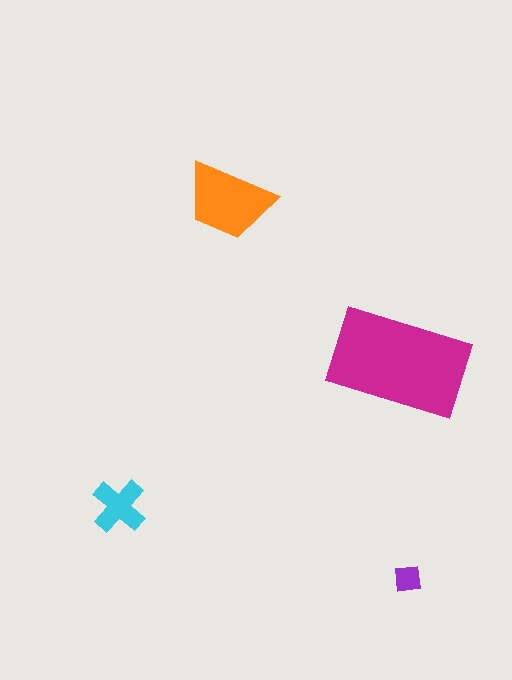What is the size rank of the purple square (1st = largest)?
4th.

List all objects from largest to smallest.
The magenta rectangle, the orange trapezoid, the cyan cross, the purple square.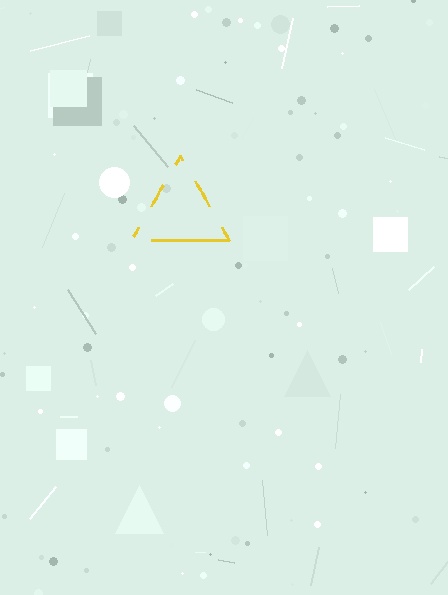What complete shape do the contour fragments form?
The contour fragments form a triangle.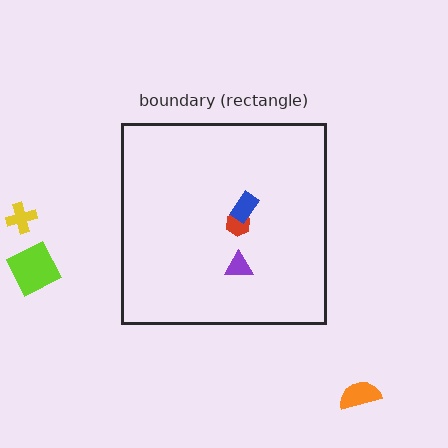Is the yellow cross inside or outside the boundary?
Outside.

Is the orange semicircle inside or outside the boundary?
Outside.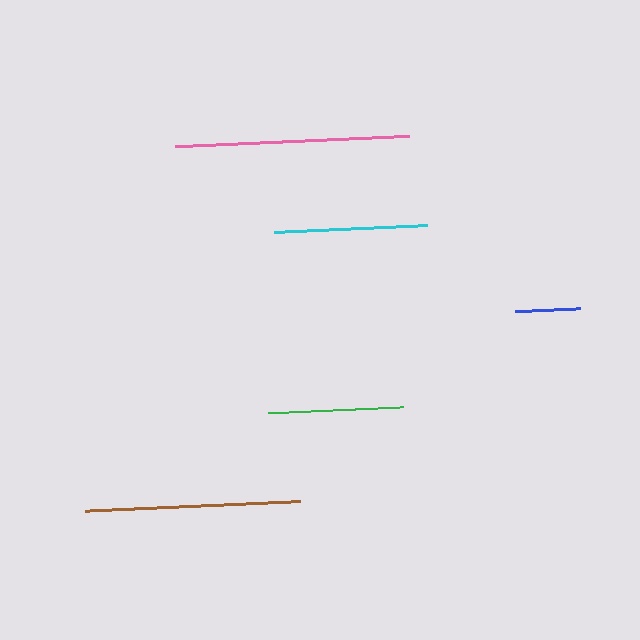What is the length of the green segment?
The green segment is approximately 135 pixels long.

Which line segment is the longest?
The pink line is the longest at approximately 234 pixels.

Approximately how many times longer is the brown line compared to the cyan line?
The brown line is approximately 1.4 times the length of the cyan line.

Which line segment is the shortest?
The blue line is the shortest at approximately 65 pixels.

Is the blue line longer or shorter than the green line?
The green line is longer than the blue line.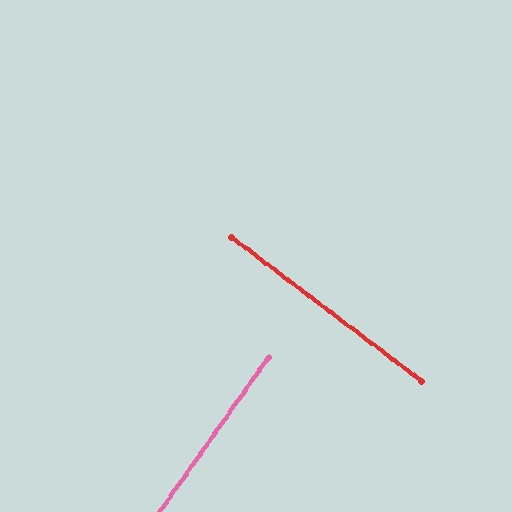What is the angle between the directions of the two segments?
Approximately 88 degrees.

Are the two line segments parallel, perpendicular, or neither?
Perpendicular — they meet at approximately 88°.